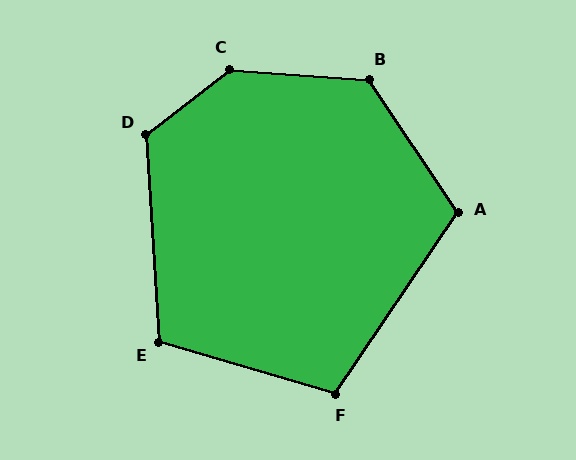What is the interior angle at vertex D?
Approximately 125 degrees (obtuse).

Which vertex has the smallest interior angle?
F, at approximately 107 degrees.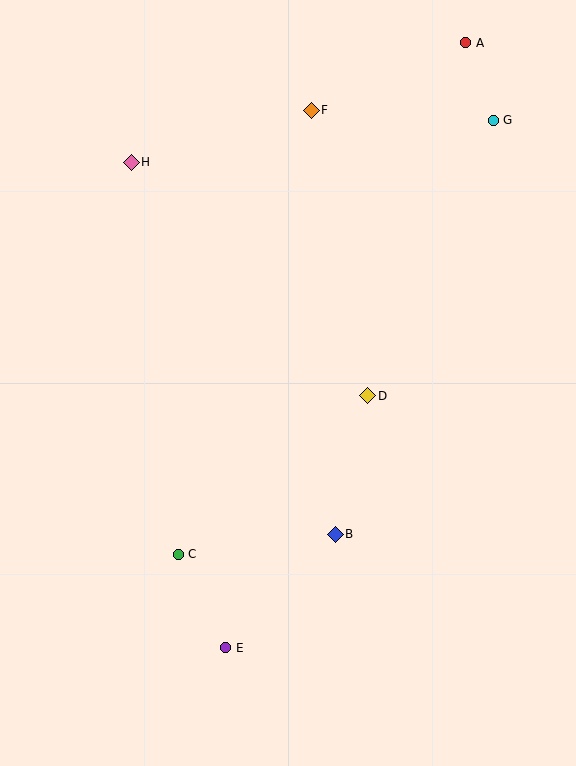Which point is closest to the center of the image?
Point D at (368, 396) is closest to the center.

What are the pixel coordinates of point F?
Point F is at (311, 110).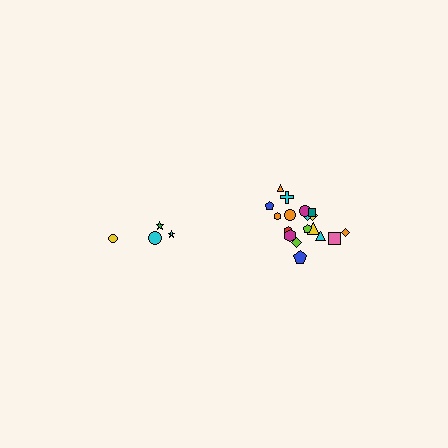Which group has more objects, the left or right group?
The right group.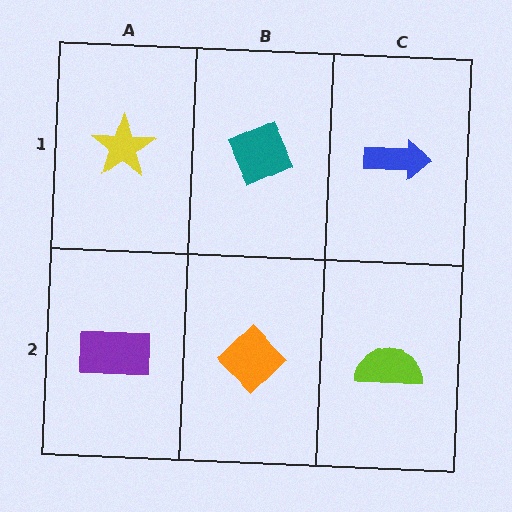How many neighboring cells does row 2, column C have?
2.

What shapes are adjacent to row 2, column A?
A yellow star (row 1, column A), an orange diamond (row 2, column B).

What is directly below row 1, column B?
An orange diamond.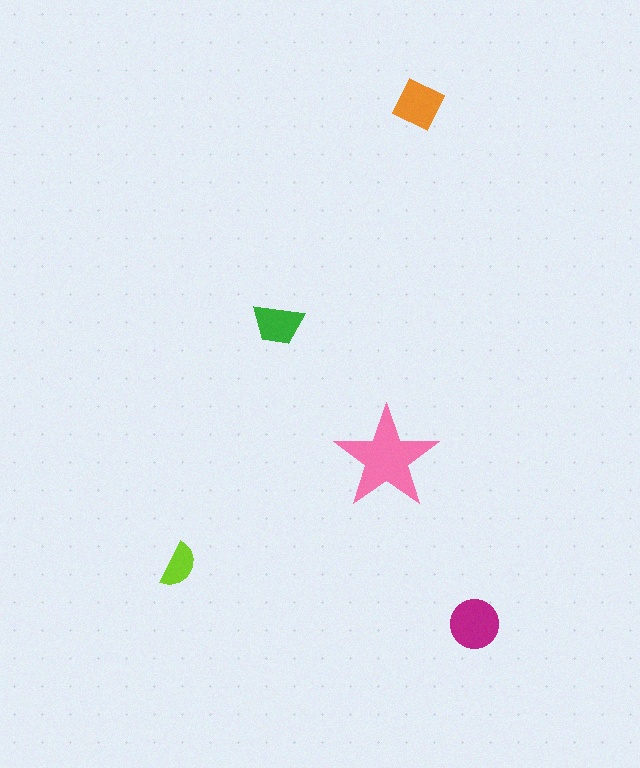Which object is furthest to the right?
The magenta circle is rightmost.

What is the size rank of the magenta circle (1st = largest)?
2nd.